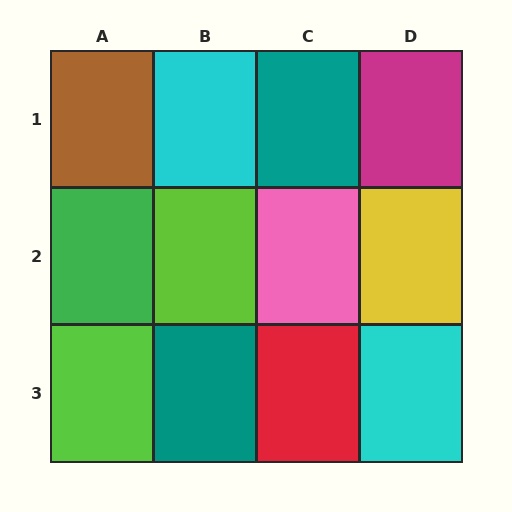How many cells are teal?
2 cells are teal.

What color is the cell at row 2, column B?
Lime.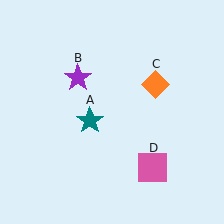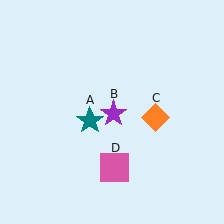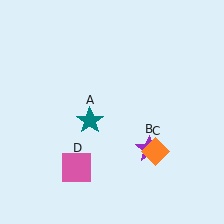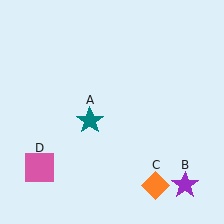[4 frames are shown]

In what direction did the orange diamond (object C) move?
The orange diamond (object C) moved down.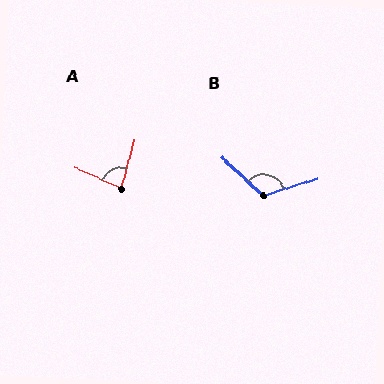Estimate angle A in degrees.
Approximately 82 degrees.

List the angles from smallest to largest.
A (82°), B (120°).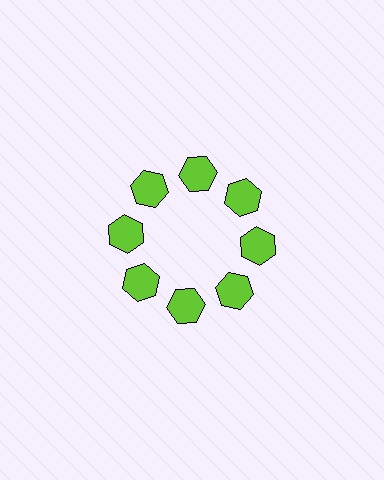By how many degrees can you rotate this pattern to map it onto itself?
The pattern maps onto itself every 45 degrees of rotation.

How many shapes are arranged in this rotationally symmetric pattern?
There are 8 shapes, arranged in 8 groups of 1.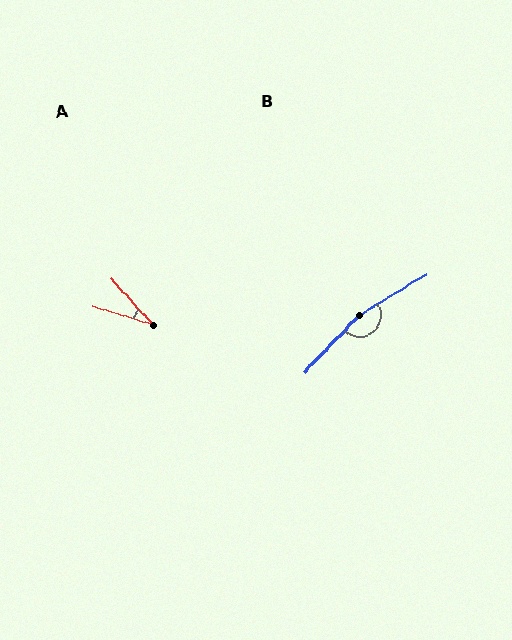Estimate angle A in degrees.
Approximately 31 degrees.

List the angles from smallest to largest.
A (31°), B (165°).